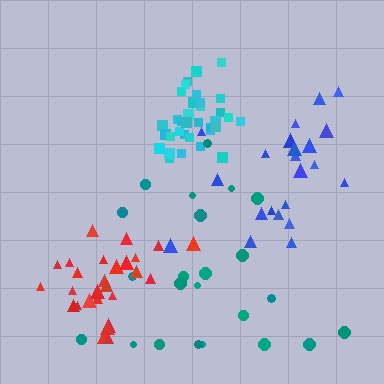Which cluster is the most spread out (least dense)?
Teal.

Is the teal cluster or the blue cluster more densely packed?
Blue.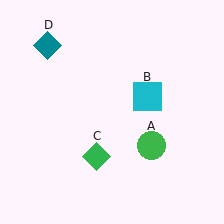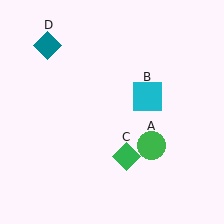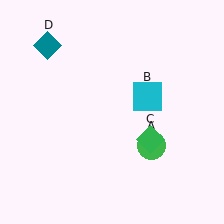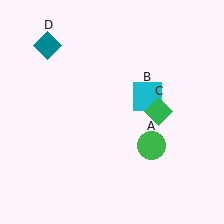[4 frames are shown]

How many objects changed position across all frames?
1 object changed position: green diamond (object C).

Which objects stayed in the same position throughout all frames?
Green circle (object A) and cyan square (object B) and teal diamond (object D) remained stationary.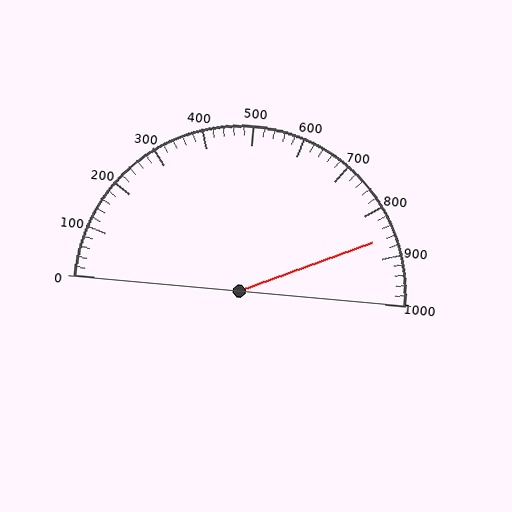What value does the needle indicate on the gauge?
The needle indicates approximately 860.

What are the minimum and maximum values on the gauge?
The gauge ranges from 0 to 1000.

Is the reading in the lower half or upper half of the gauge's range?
The reading is in the upper half of the range (0 to 1000).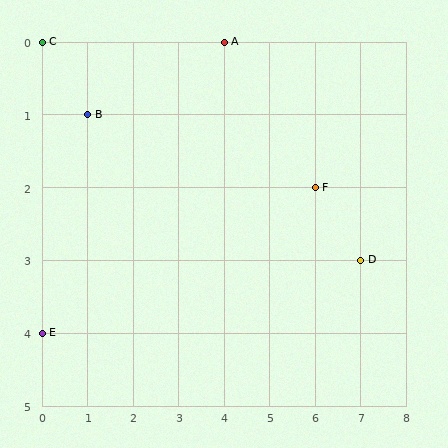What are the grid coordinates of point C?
Point C is at grid coordinates (0, 0).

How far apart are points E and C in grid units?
Points E and C are 4 rows apart.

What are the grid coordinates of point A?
Point A is at grid coordinates (4, 0).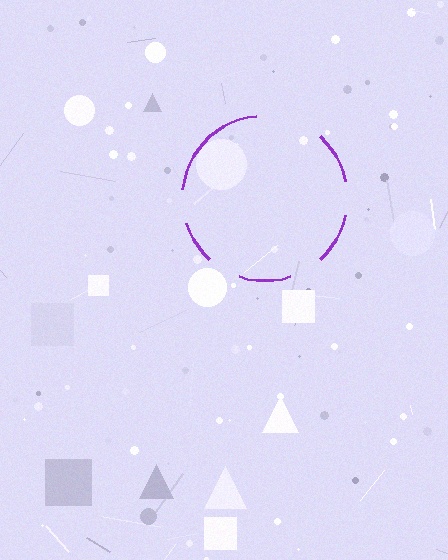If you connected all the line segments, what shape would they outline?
They would outline a circle.